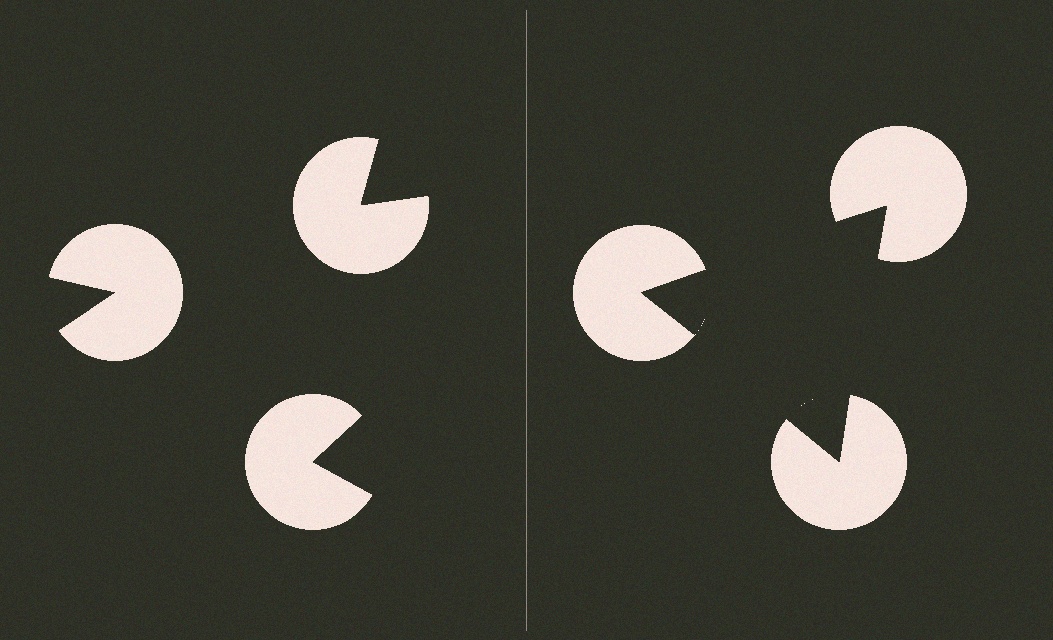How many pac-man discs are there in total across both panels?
6 — 3 on each side.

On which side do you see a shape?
An illusory triangle appears on the right side. On the left side the wedge cuts are rotated, so no coherent shape forms.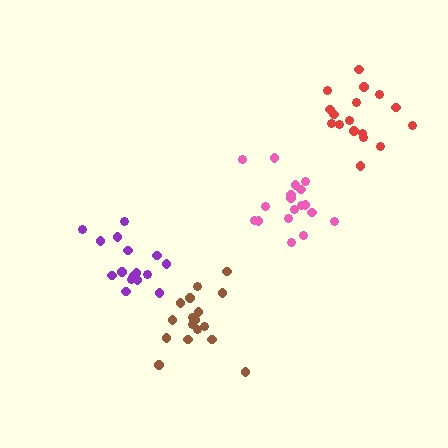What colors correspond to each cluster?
The clusters are colored: pink, brown, purple, red.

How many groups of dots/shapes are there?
There are 4 groups.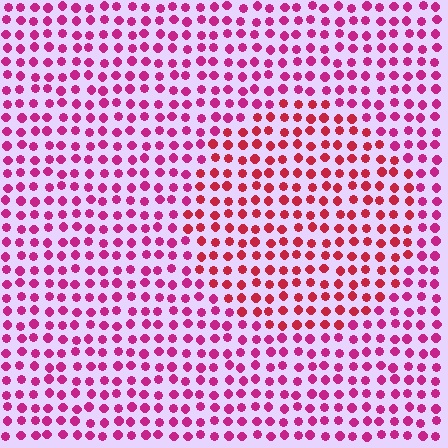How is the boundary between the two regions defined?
The boundary is defined purely by a slight shift in hue (about 27 degrees). Spacing, size, and orientation are identical on both sides.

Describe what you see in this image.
The image is filled with small magenta elements in a uniform arrangement. A circle-shaped region is visible where the elements are tinted to a slightly different hue, forming a subtle color boundary.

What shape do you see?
I see a circle.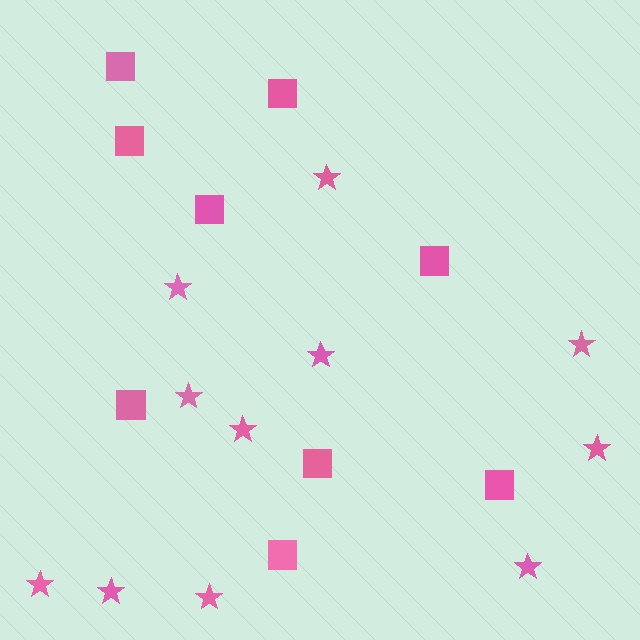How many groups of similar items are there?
There are 2 groups: one group of stars (11) and one group of squares (9).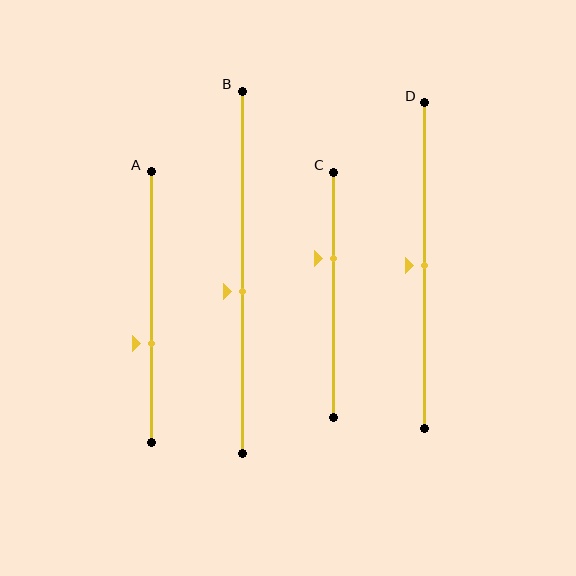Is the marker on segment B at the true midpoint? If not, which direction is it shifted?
No, the marker on segment B is shifted downward by about 5% of the segment length.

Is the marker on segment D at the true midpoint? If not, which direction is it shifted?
Yes, the marker on segment D is at the true midpoint.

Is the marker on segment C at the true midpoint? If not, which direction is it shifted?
No, the marker on segment C is shifted upward by about 15% of the segment length.